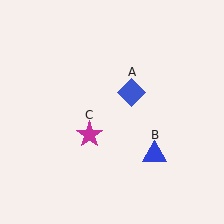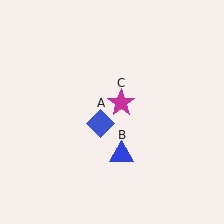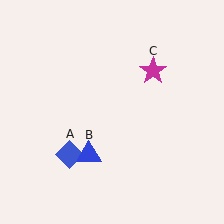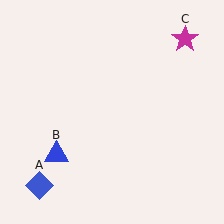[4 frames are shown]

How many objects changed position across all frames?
3 objects changed position: blue diamond (object A), blue triangle (object B), magenta star (object C).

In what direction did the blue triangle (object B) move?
The blue triangle (object B) moved left.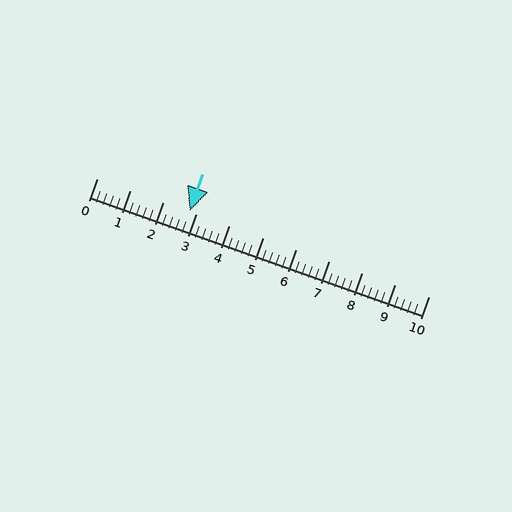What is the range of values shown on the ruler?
The ruler shows values from 0 to 10.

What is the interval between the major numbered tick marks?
The major tick marks are spaced 1 units apart.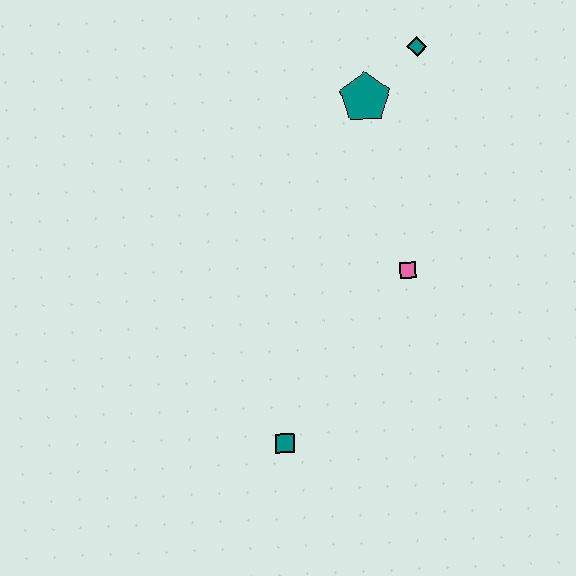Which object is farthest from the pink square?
The teal diamond is farthest from the pink square.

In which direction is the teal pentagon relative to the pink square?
The teal pentagon is above the pink square.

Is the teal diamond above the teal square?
Yes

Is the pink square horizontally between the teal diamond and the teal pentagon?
Yes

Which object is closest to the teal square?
The pink square is closest to the teal square.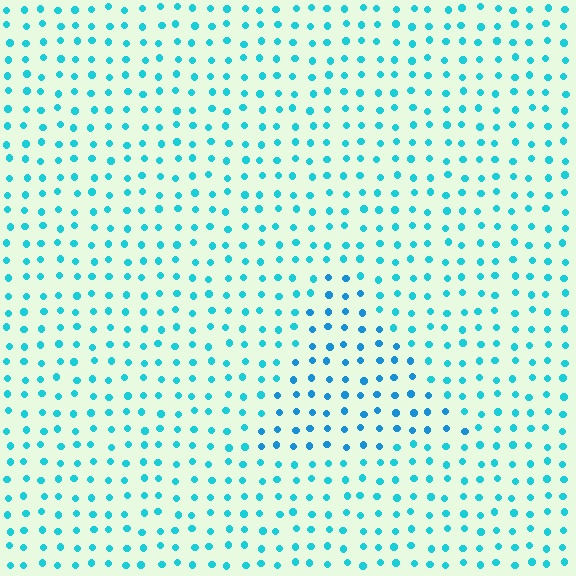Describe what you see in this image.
The image is filled with small cyan elements in a uniform arrangement. A triangle-shaped region is visible where the elements are tinted to a slightly different hue, forming a subtle color boundary.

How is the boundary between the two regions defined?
The boundary is defined purely by a slight shift in hue (about 20 degrees). Spacing, size, and orientation are identical on both sides.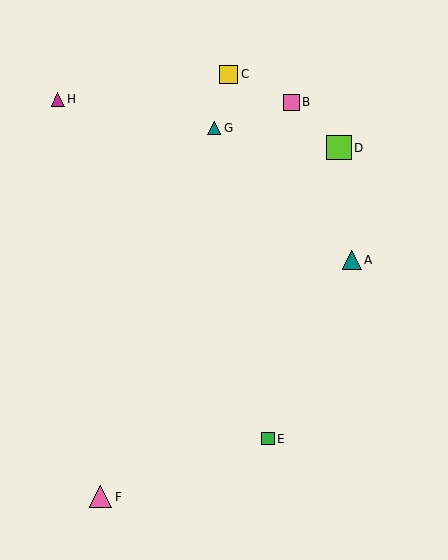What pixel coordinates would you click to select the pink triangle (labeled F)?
Click at (100, 497) to select the pink triangle F.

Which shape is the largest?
The lime square (labeled D) is the largest.